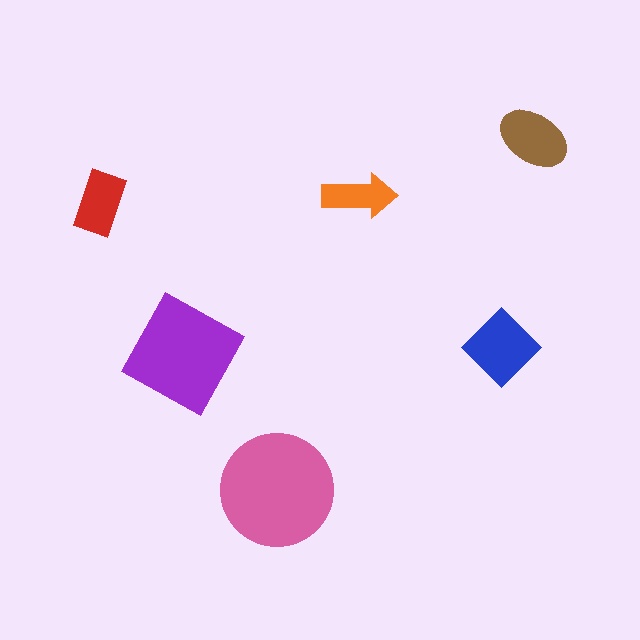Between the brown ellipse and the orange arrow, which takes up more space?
The brown ellipse.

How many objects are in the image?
There are 6 objects in the image.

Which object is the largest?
The pink circle.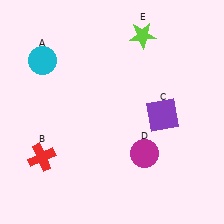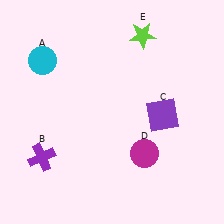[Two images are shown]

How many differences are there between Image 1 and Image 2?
There is 1 difference between the two images.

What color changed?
The cross (B) changed from red in Image 1 to purple in Image 2.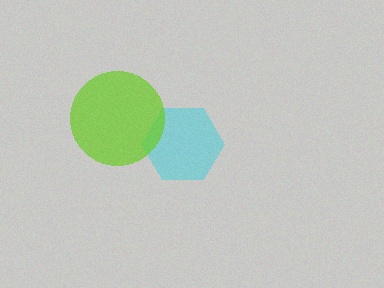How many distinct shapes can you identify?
There are 2 distinct shapes: a cyan hexagon, a lime circle.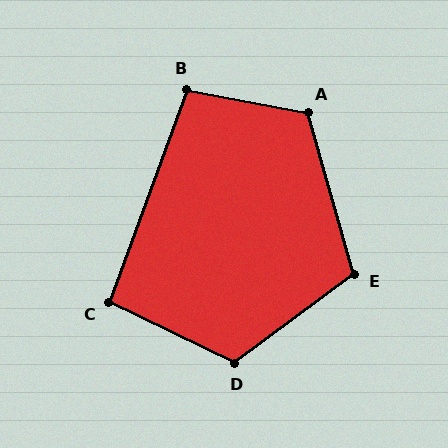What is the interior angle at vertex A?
Approximately 117 degrees (obtuse).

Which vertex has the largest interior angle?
D, at approximately 118 degrees.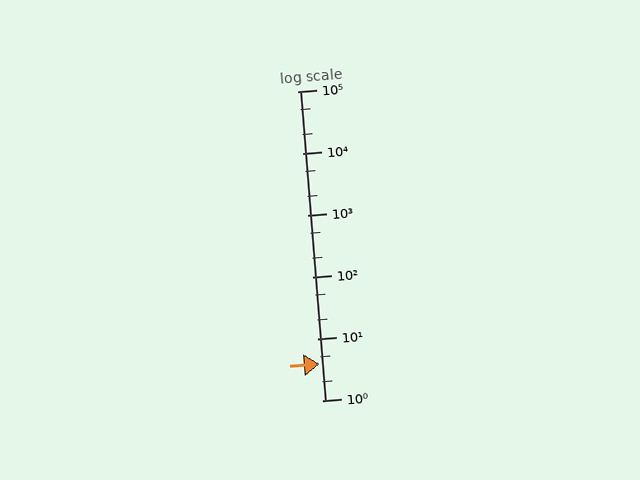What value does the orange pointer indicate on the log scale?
The pointer indicates approximately 3.9.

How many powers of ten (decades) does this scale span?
The scale spans 5 decades, from 1 to 100000.